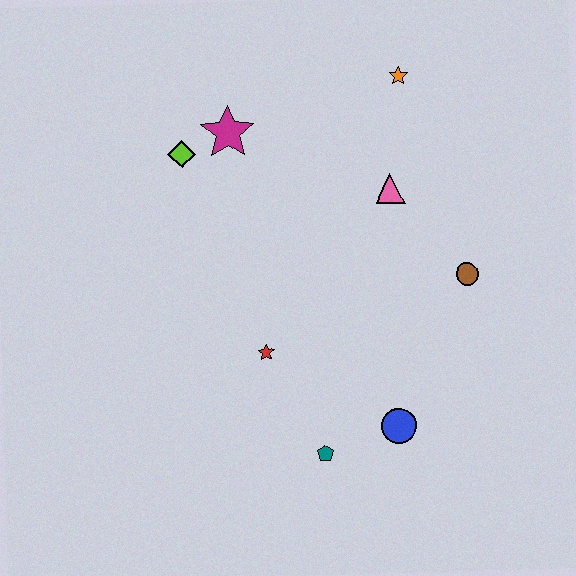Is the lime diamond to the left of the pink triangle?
Yes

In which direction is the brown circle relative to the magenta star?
The brown circle is to the right of the magenta star.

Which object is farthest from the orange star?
The teal pentagon is farthest from the orange star.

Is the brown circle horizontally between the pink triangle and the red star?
No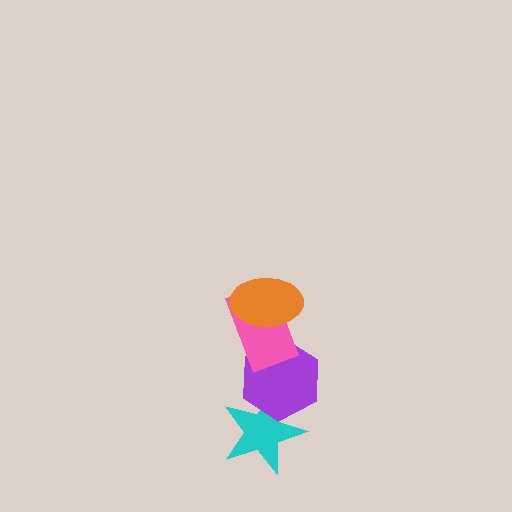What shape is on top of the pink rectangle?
The orange ellipse is on top of the pink rectangle.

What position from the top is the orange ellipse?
The orange ellipse is 1st from the top.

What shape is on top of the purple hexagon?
The pink rectangle is on top of the purple hexagon.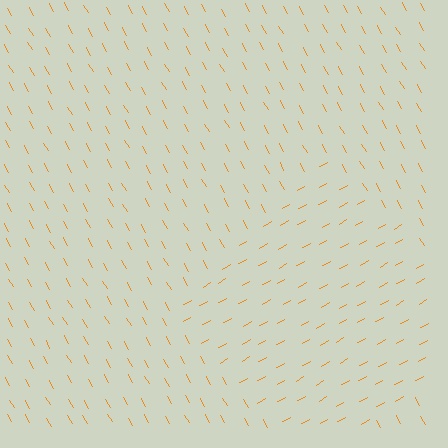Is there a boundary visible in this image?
Yes, there is a texture boundary formed by a change in line orientation.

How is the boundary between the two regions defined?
The boundary is defined purely by a change in line orientation (approximately 89 degrees difference). All lines are the same color and thickness.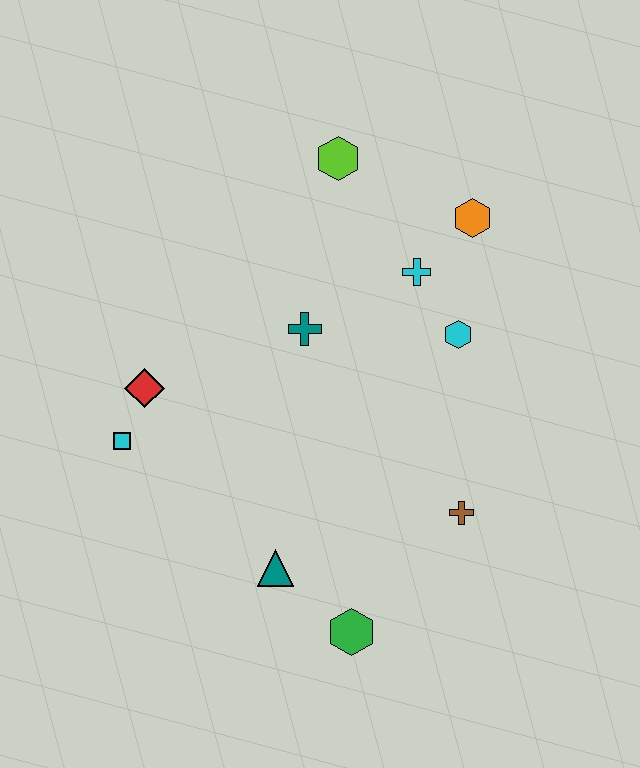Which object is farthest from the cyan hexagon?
The cyan square is farthest from the cyan hexagon.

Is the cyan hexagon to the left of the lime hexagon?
No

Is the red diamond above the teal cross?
No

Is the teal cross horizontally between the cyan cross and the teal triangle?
Yes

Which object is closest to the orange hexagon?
The cyan cross is closest to the orange hexagon.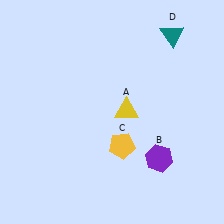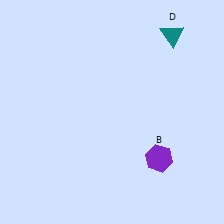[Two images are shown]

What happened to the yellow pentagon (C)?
The yellow pentagon (C) was removed in Image 2. It was in the bottom-right area of Image 1.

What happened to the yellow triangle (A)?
The yellow triangle (A) was removed in Image 2. It was in the top-right area of Image 1.